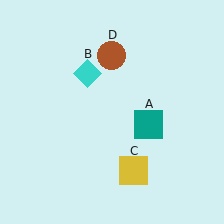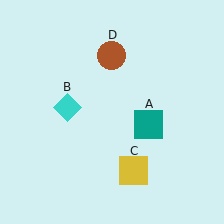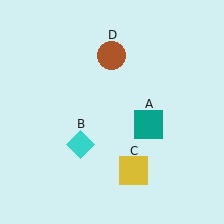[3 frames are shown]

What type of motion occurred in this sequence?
The cyan diamond (object B) rotated counterclockwise around the center of the scene.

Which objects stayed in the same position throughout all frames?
Teal square (object A) and yellow square (object C) and brown circle (object D) remained stationary.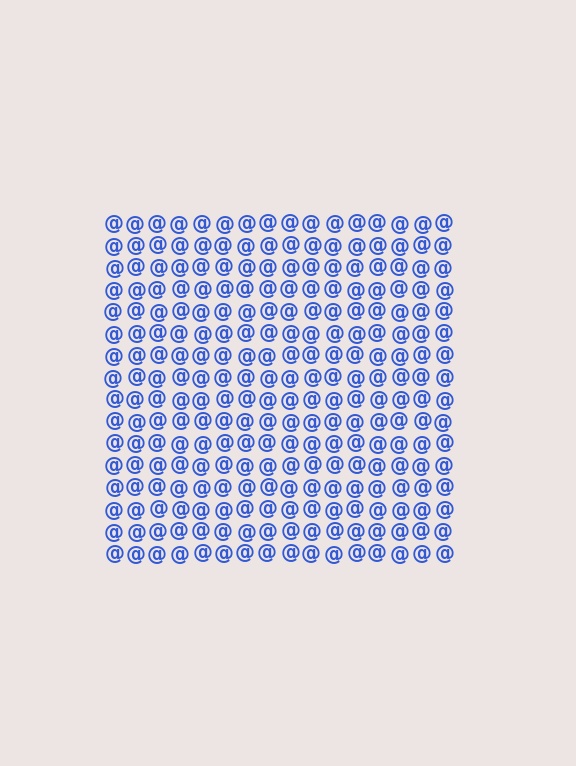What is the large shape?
The large shape is a square.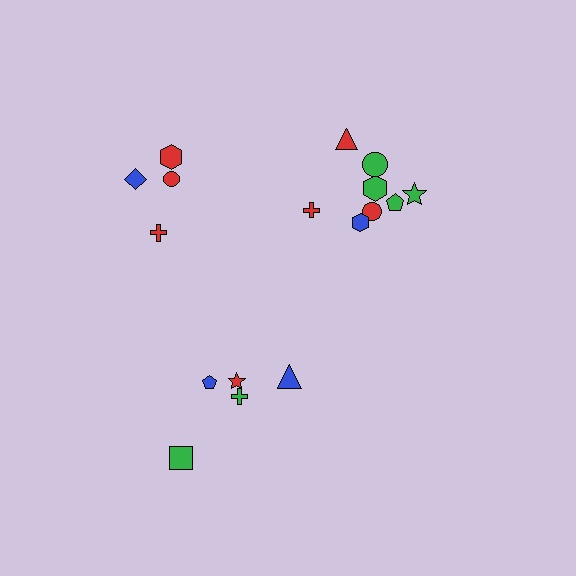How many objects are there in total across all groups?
There are 17 objects.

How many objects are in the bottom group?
There are 5 objects.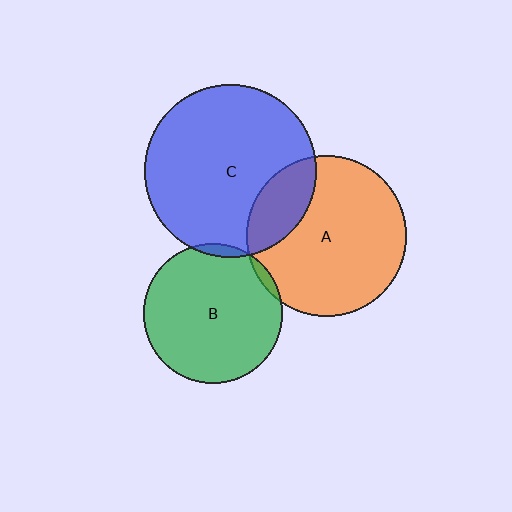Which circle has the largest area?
Circle C (blue).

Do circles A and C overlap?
Yes.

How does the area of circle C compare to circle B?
Approximately 1.5 times.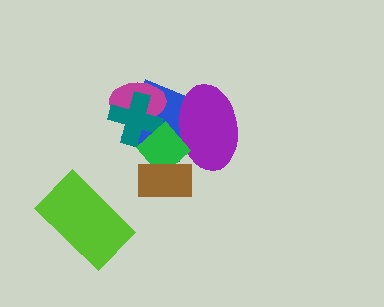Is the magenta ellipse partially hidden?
Yes, it is partially covered by another shape.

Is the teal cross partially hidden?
Yes, it is partially covered by another shape.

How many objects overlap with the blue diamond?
5 objects overlap with the blue diamond.